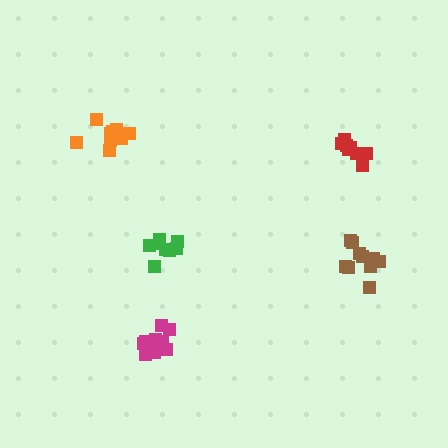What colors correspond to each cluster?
The clusters are colored: brown, red, magenta, green, orange.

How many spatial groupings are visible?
There are 5 spatial groupings.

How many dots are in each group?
Group 1: 10 dots, Group 2: 9 dots, Group 3: 12 dots, Group 4: 8 dots, Group 5: 11 dots (50 total).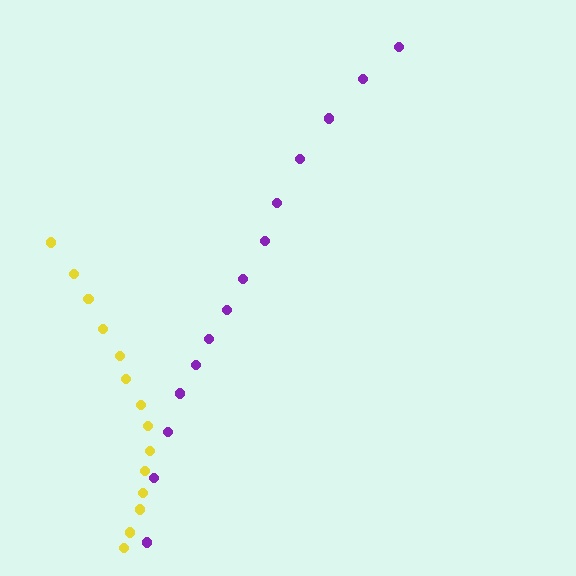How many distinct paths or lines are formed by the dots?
There are 2 distinct paths.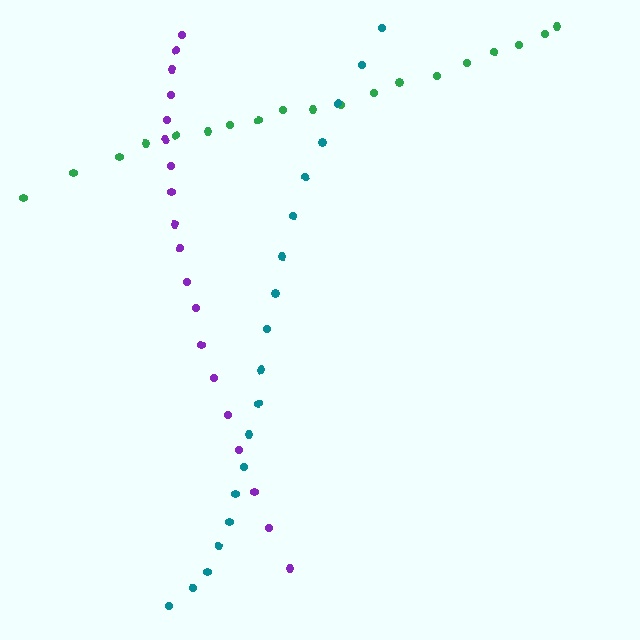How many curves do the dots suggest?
There are 3 distinct paths.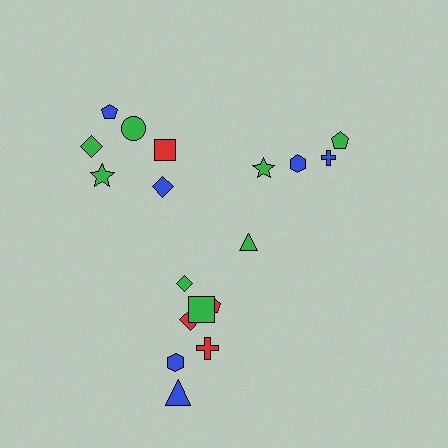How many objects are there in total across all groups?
There are 18 objects.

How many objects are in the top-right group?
There are 4 objects.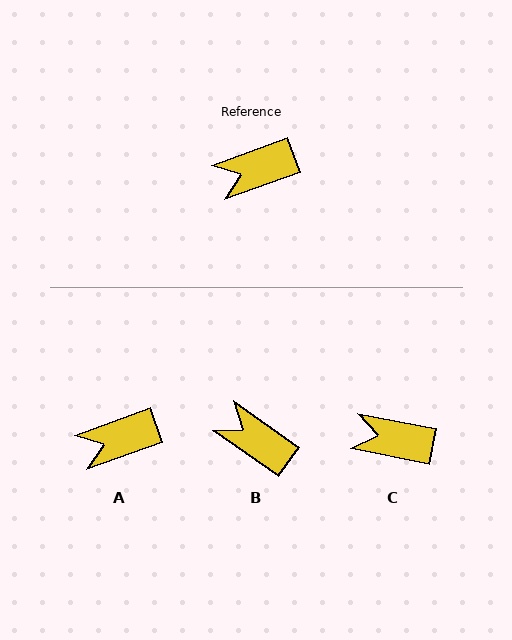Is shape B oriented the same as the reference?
No, it is off by about 55 degrees.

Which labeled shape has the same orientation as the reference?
A.